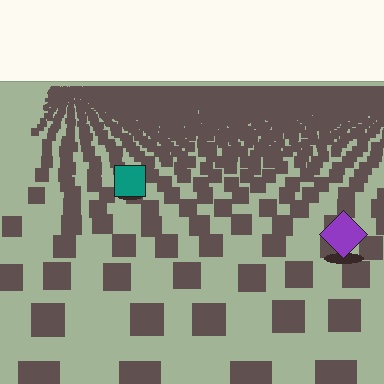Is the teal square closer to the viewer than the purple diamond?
No. The purple diamond is closer — you can tell from the texture gradient: the ground texture is coarser near it.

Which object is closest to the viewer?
The purple diamond is closest. The texture marks near it are larger and more spread out.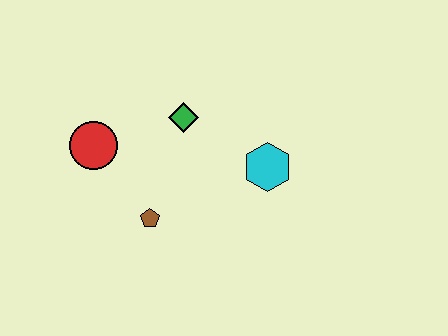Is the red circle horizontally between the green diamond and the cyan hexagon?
No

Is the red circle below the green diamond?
Yes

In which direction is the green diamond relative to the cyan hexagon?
The green diamond is to the left of the cyan hexagon.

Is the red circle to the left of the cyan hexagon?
Yes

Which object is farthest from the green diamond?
The brown pentagon is farthest from the green diamond.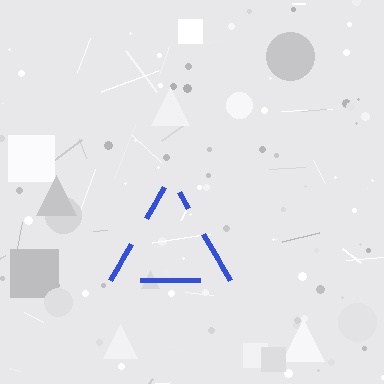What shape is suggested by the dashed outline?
The dashed outline suggests a triangle.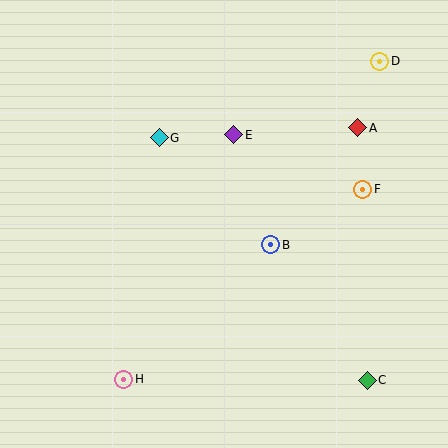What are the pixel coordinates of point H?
Point H is at (124, 379).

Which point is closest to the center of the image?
Point B at (271, 245) is closest to the center.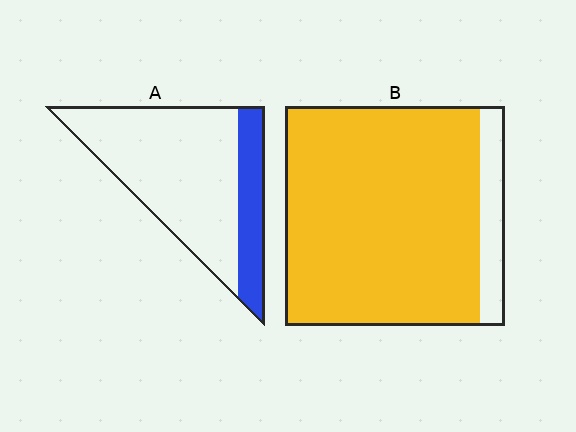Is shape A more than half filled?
No.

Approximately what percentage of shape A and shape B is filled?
A is approximately 25% and B is approximately 90%.